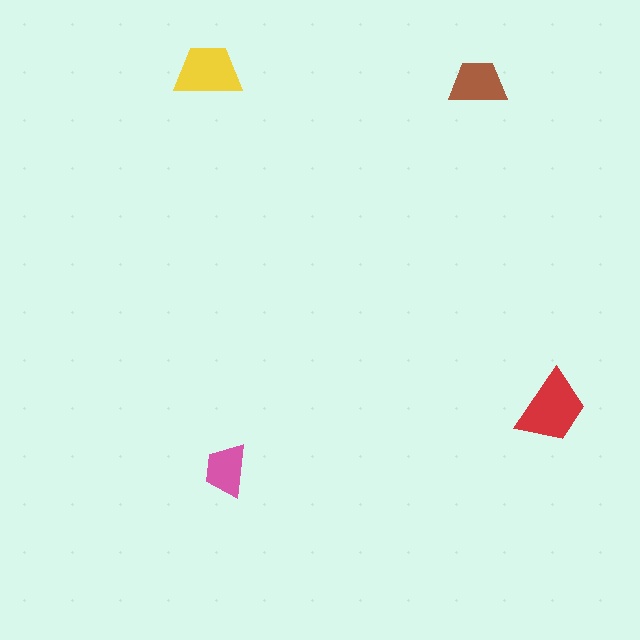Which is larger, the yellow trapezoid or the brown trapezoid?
The yellow one.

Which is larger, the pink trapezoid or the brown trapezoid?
The brown one.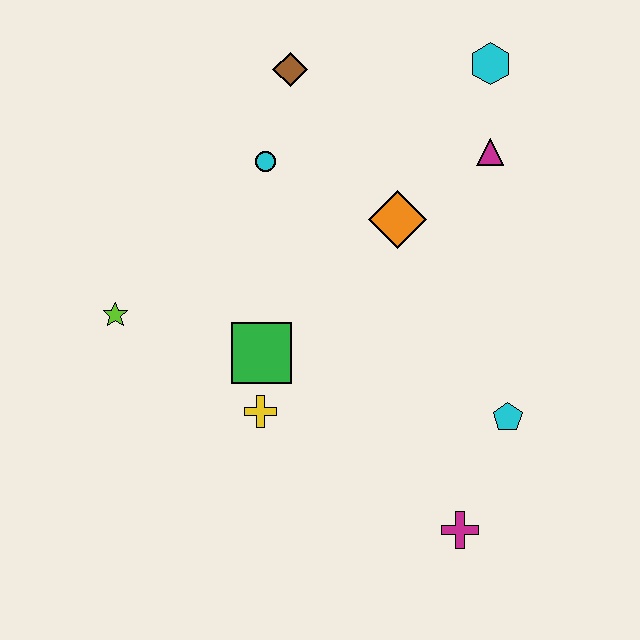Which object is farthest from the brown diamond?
The magenta cross is farthest from the brown diamond.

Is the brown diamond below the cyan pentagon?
No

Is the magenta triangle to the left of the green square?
No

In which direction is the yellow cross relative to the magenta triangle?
The yellow cross is below the magenta triangle.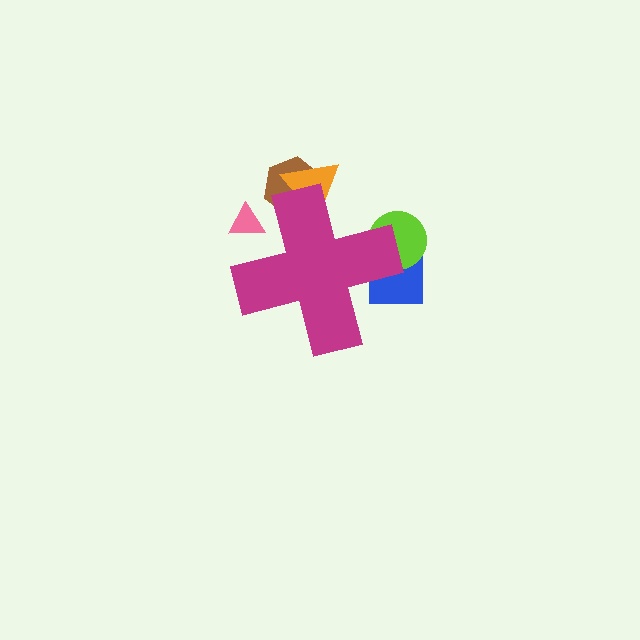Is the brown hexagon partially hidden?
Yes, the brown hexagon is partially hidden behind the magenta cross.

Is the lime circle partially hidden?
Yes, the lime circle is partially hidden behind the magenta cross.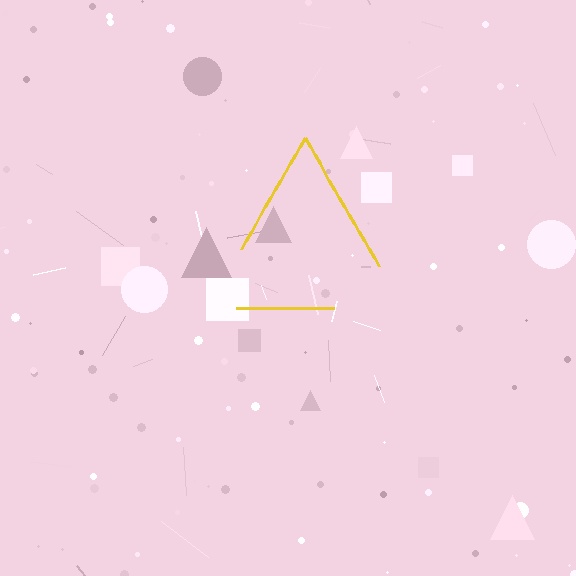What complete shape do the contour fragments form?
The contour fragments form a triangle.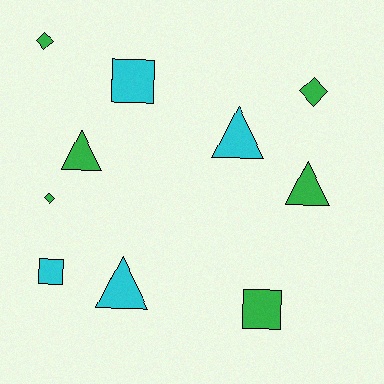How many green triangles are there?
There are 2 green triangles.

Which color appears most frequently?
Green, with 6 objects.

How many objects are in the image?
There are 10 objects.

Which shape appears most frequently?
Triangle, with 4 objects.